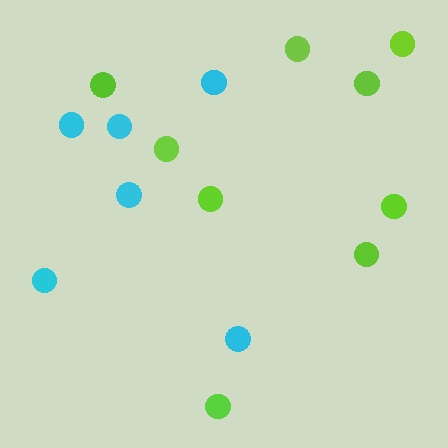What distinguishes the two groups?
There are 2 groups: one group of cyan circles (6) and one group of lime circles (9).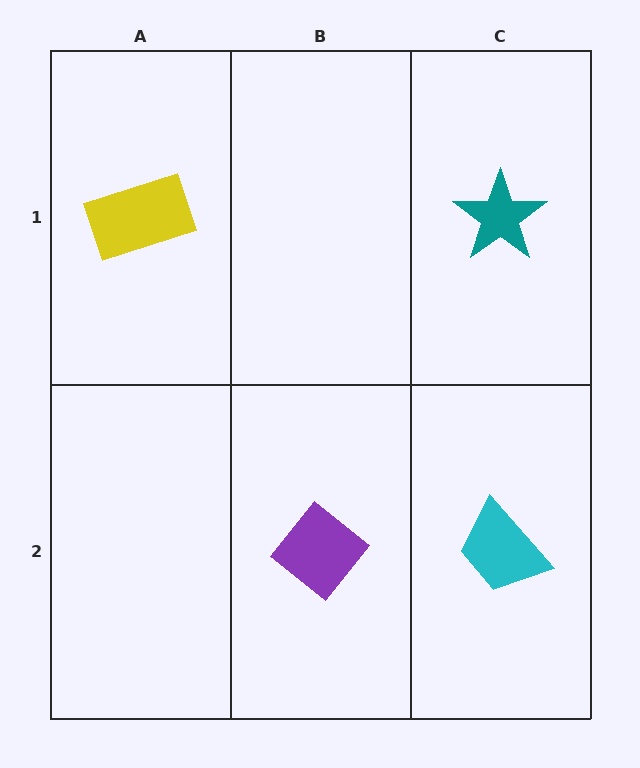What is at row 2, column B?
A purple diamond.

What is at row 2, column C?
A cyan trapezoid.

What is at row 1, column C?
A teal star.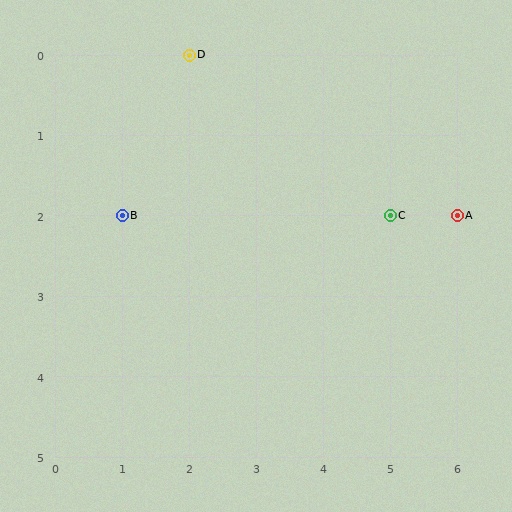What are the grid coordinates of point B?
Point B is at grid coordinates (1, 2).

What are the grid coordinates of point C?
Point C is at grid coordinates (5, 2).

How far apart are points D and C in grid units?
Points D and C are 3 columns and 2 rows apart (about 3.6 grid units diagonally).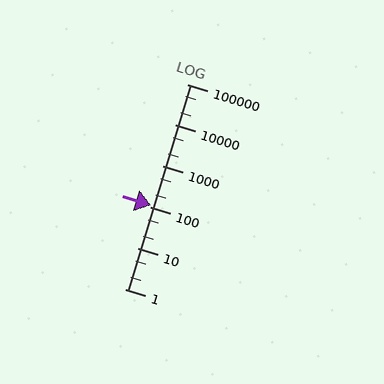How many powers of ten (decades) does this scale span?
The scale spans 5 decades, from 1 to 100000.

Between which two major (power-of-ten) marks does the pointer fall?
The pointer is between 100 and 1000.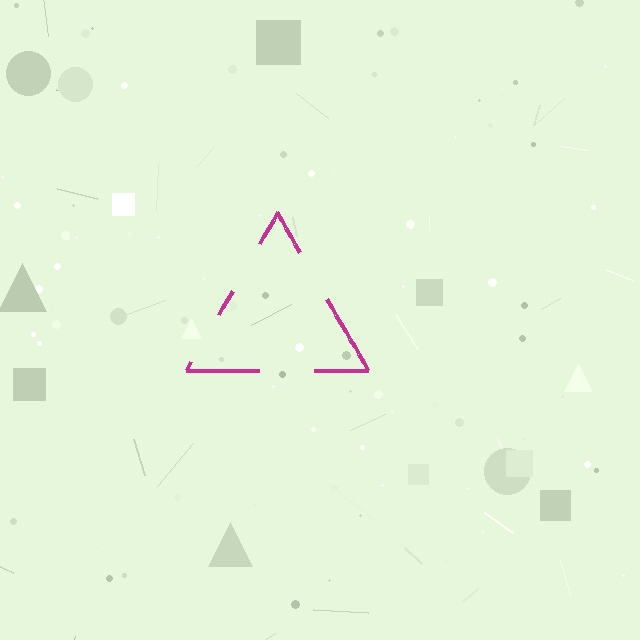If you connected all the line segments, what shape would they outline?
They would outline a triangle.